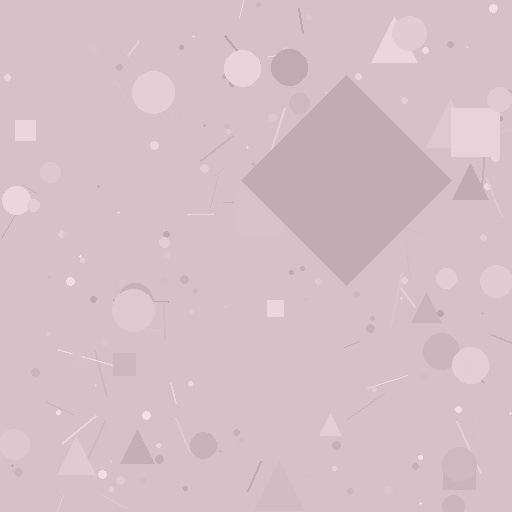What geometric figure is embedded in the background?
A diamond is embedded in the background.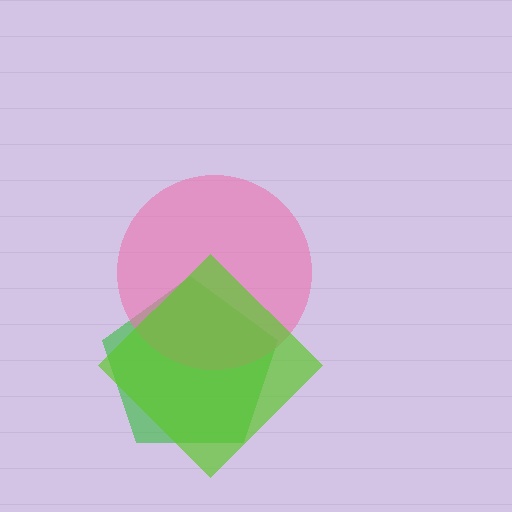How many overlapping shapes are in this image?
There are 3 overlapping shapes in the image.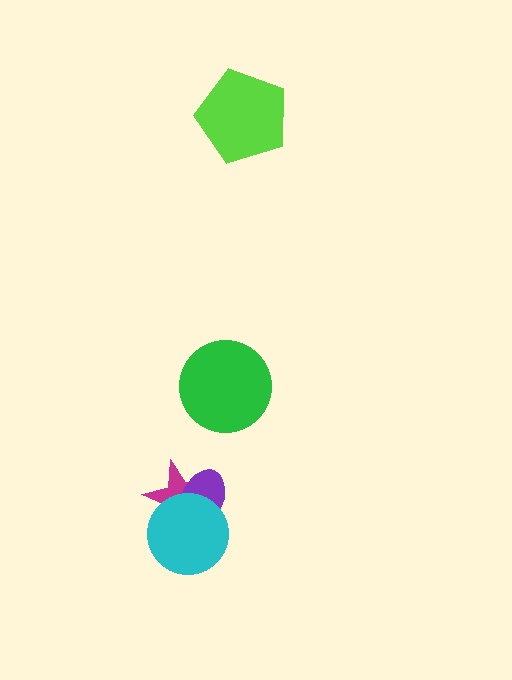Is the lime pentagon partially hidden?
No, no other shape covers it.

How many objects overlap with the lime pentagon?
0 objects overlap with the lime pentagon.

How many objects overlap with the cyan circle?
2 objects overlap with the cyan circle.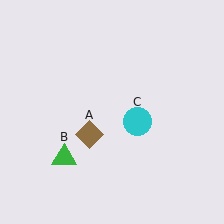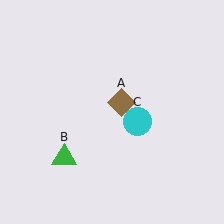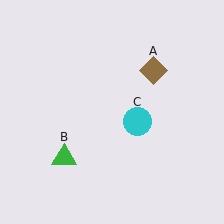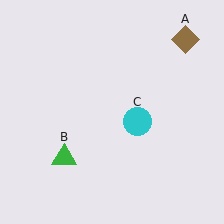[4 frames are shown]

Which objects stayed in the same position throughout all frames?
Green triangle (object B) and cyan circle (object C) remained stationary.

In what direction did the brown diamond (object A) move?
The brown diamond (object A) moved up and to the right.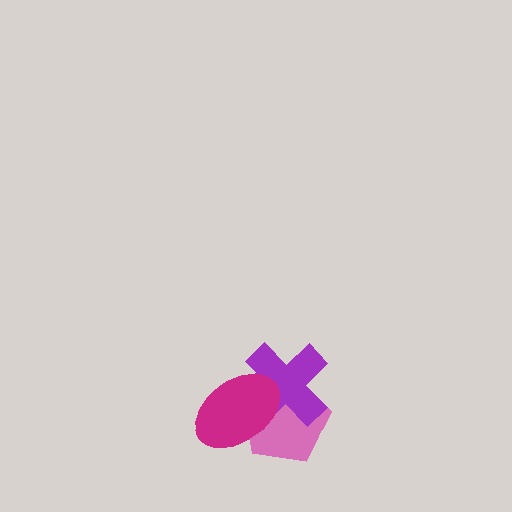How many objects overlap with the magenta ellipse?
2 objects overlap with the magenta ellipse.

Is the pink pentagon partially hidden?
Yes, it is partially covered by another shape.